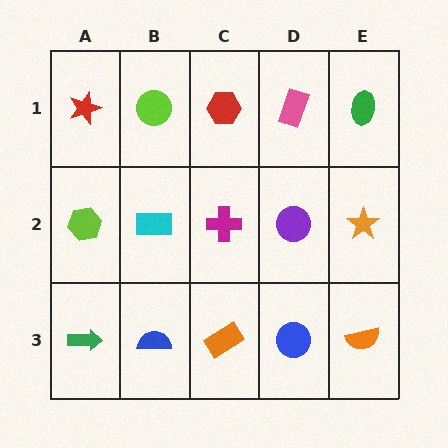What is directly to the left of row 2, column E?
A purple circle.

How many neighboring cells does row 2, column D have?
4.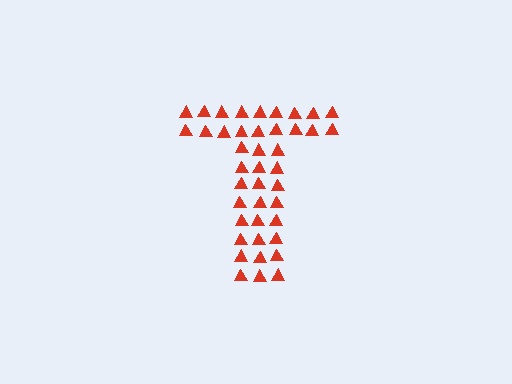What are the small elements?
The small elements are triangles.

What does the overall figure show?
The overall figure shows the letter T.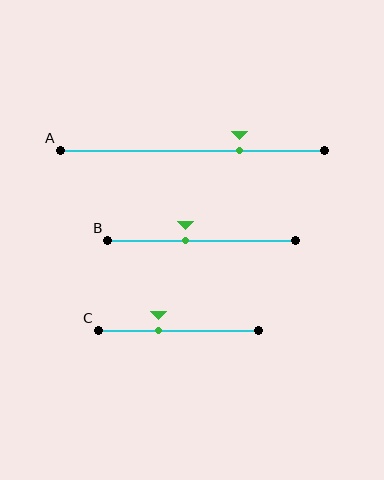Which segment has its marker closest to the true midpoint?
Segment B has its marker closest to the true midpoint.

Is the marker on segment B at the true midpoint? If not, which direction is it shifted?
No, the marker on segment B is shifted to the left by about 9% of the segment length.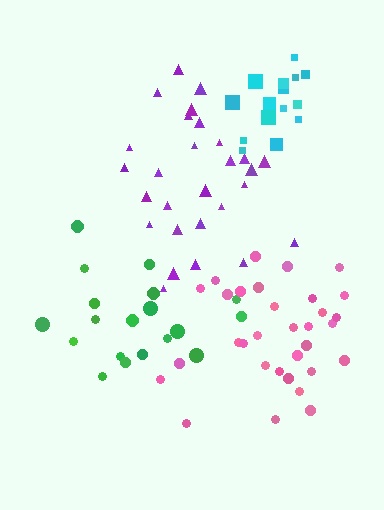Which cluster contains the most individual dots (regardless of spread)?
Pink (32).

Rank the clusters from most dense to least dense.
cyan, green, pink, purple.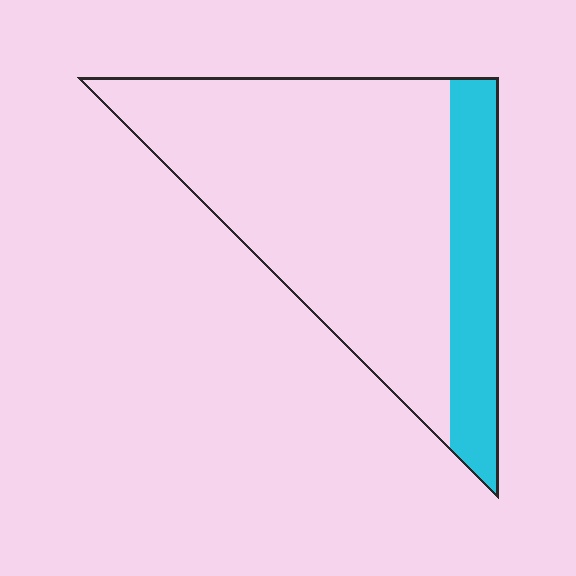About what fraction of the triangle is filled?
About one fifth (1/5).